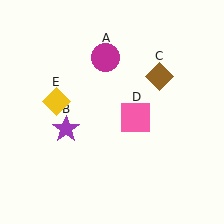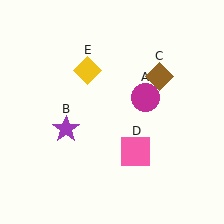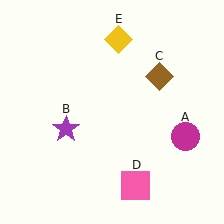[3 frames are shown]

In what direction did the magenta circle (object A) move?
The magenta circle (object A) moved down and to the right.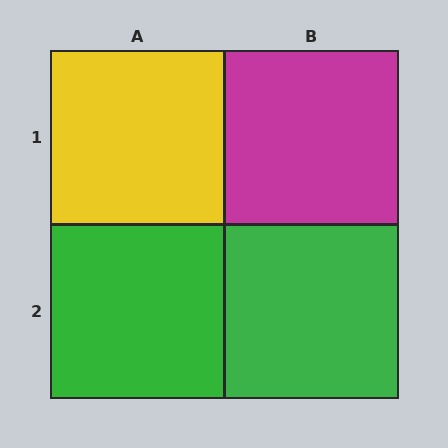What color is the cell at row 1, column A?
Yellow.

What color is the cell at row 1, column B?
Magenta.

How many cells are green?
2 cells are green.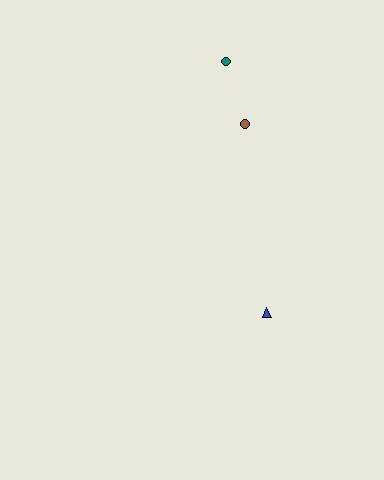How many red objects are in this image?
There are no red objects.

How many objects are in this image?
There are 3 objects.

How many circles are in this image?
There are 2 circles.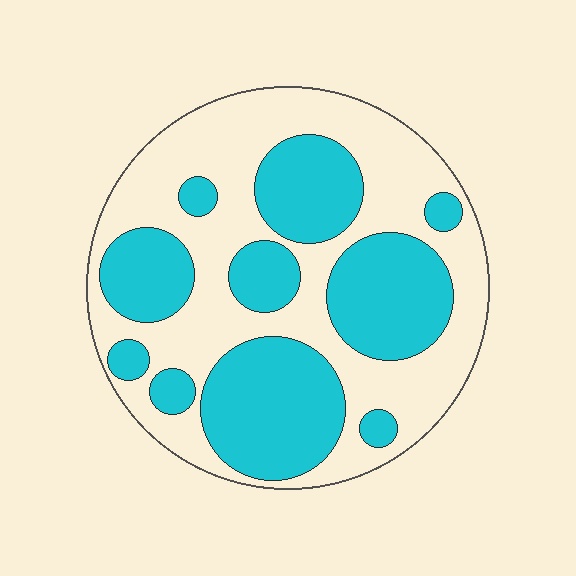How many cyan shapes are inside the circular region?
10.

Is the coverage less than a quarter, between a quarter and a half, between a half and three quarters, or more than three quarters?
Between a quarter and a half.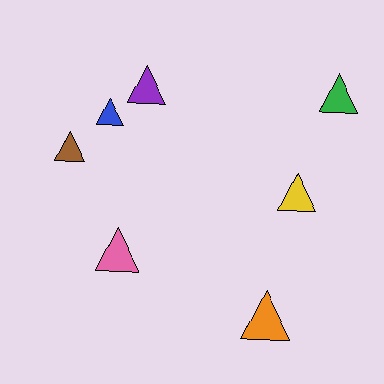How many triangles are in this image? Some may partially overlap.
There are 7 triangles.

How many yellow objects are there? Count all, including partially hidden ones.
There is 1 yellow object.